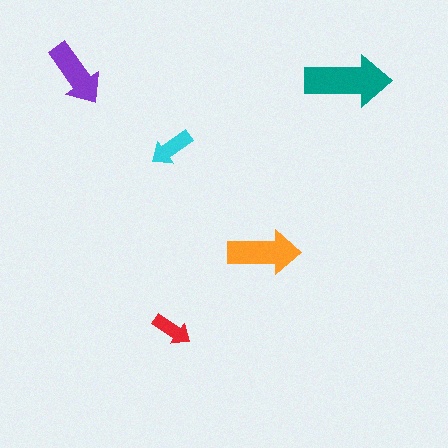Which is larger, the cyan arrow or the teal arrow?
The teal one.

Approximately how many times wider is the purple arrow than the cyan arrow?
About 1.5 times wider.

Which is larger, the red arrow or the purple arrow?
The purple one.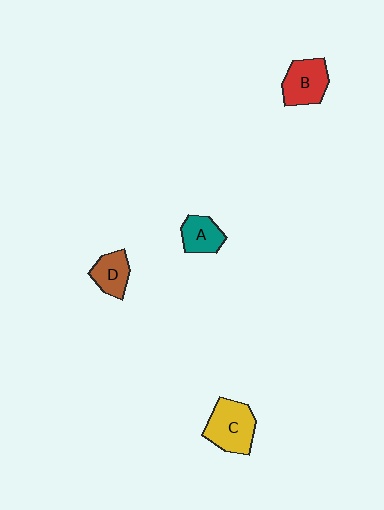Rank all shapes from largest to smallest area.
From largest to smallest: C (yellow), B (red), A (teal), D (brown).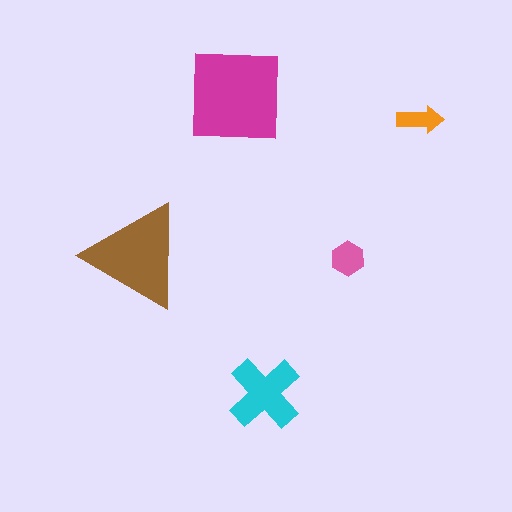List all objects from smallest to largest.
The orange arrow, the pink hexagon, the cyan cross, the brown triangle, the magenta square.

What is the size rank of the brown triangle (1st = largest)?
2nd.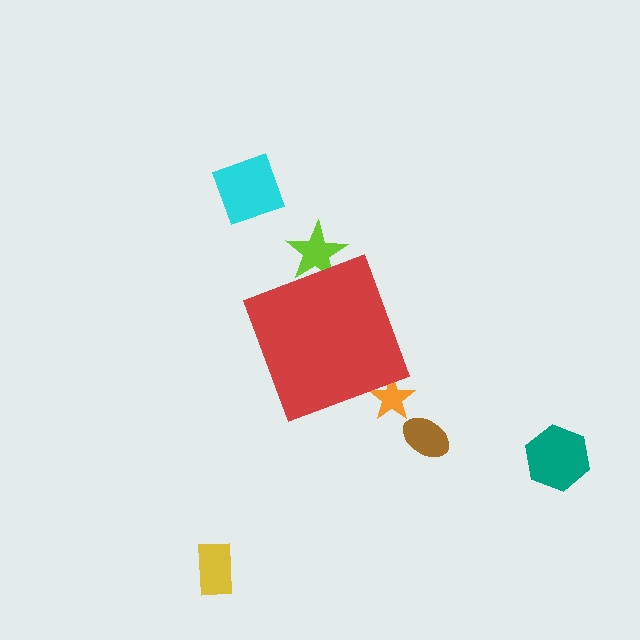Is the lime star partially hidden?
Yes, the lime star is partially hidden behind the red diamond.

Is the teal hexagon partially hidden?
No, the teal hexagon is fully visible.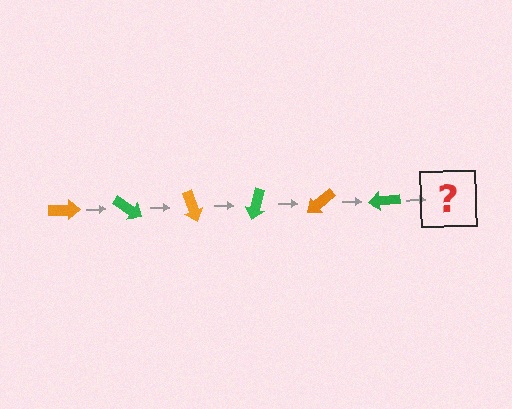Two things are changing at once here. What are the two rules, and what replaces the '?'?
The two rules are that it rotates 35 degrees each step and the color cycles through orange and green. The '?' should be an orange arrow, rotated 210 degrees from the start.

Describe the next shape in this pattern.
It should be an orange arrow, rotated 210 degrees from the start.